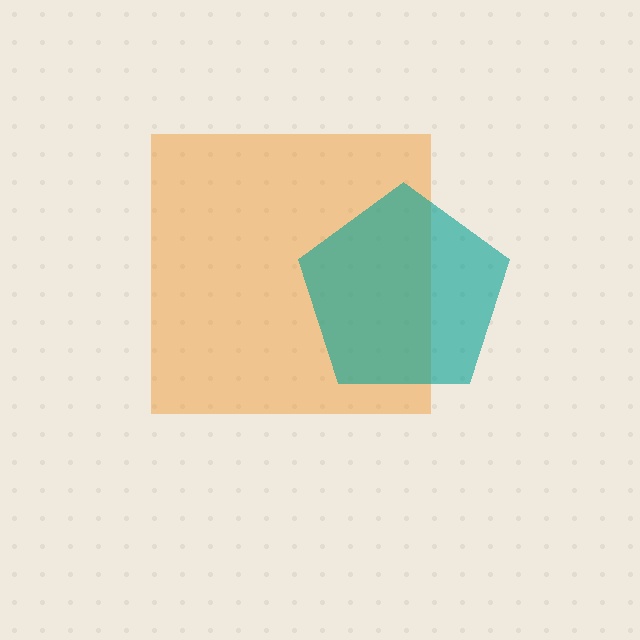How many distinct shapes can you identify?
There are 2 distinct shapes: an orange square, a teal pentagon.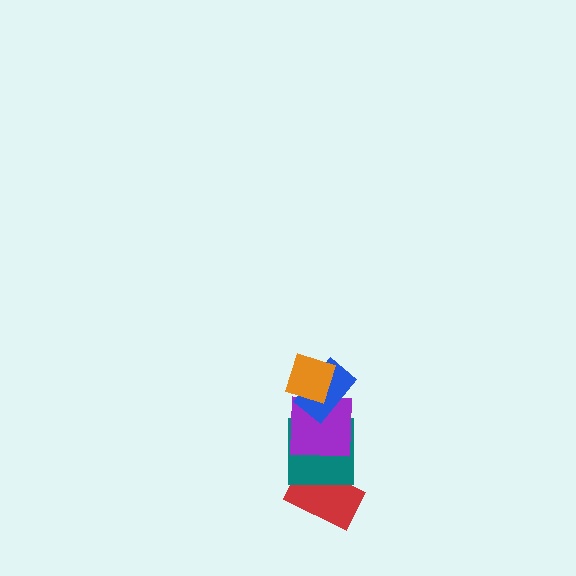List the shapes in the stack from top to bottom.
From top to bottom: the orange square, the blue rectangle, the purple square, the teal square, the red rectangle.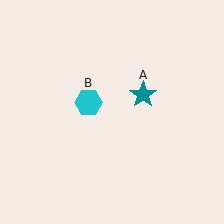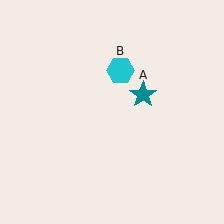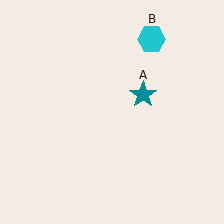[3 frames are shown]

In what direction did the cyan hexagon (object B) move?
The cyan hexagon (object B) moved up and to the right.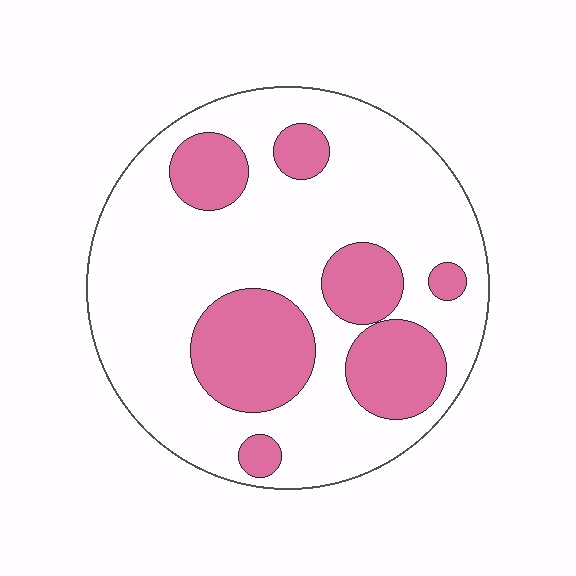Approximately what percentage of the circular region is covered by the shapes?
Approximately 30%.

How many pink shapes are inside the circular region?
7.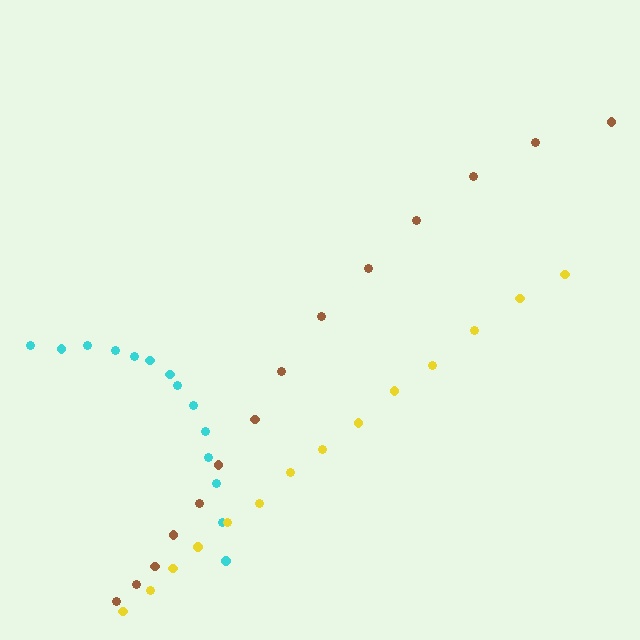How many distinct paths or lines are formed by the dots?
There are 3 distinct paths.